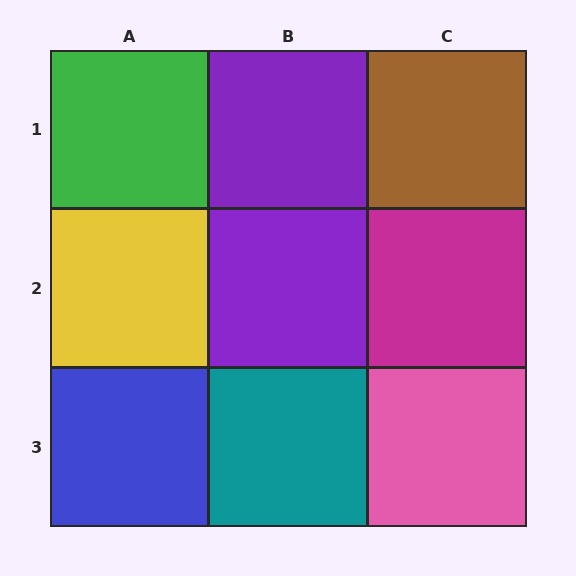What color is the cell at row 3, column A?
Blue.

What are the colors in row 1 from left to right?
Green, purple, brown.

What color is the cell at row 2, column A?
Yellow.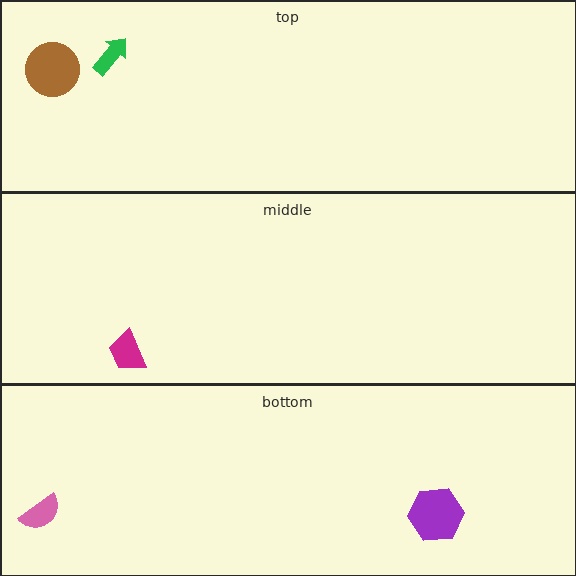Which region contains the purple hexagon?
The bottom region.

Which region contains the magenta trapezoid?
The middle region.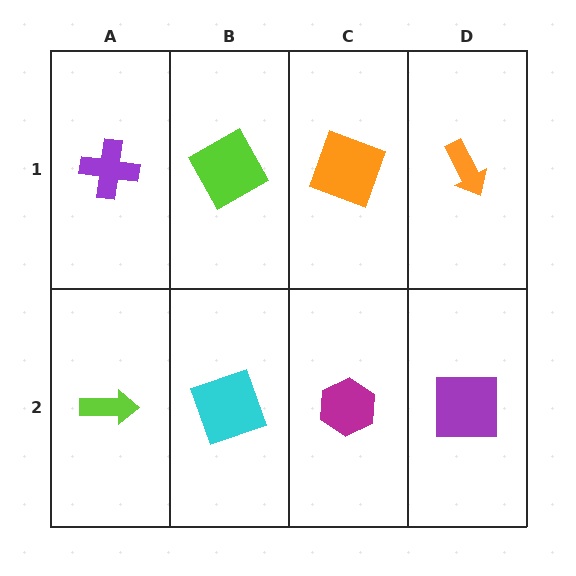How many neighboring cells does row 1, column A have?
2.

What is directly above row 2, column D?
An orange arrow.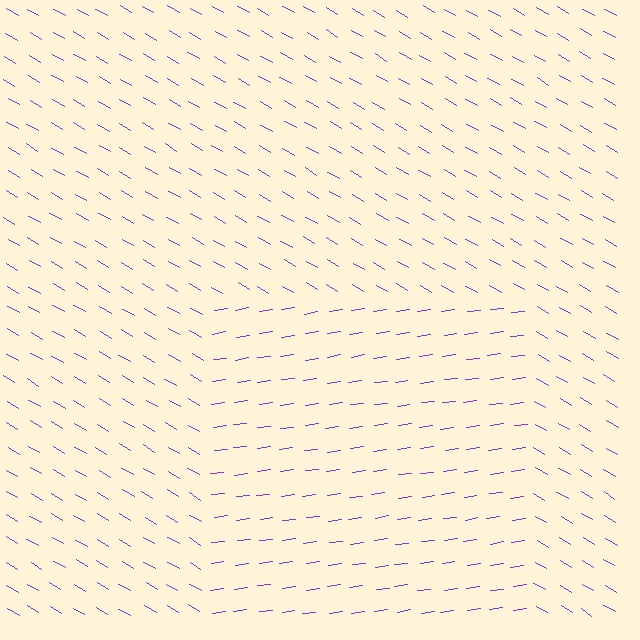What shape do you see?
I see a rectangle.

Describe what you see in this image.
The image is filled with small purple line segments. A rectangle region in the image has lines oriented differently from the surrounding lines, creating a visible texture boundary.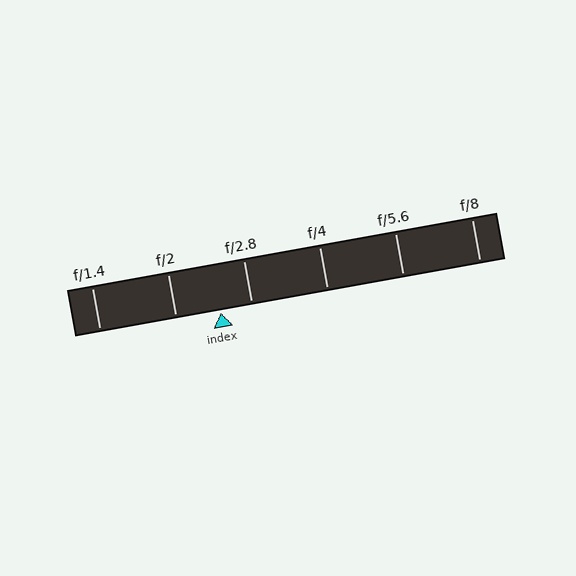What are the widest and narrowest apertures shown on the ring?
The widest aperture shown is f/1.4 and the narrowest is f/8.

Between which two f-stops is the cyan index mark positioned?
The index mark is between f/2 and f/2.8.